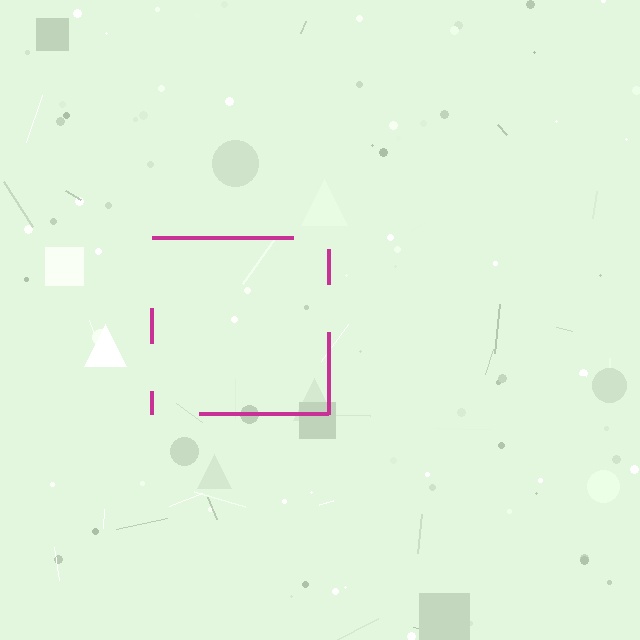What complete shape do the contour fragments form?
The contour fragments form a square.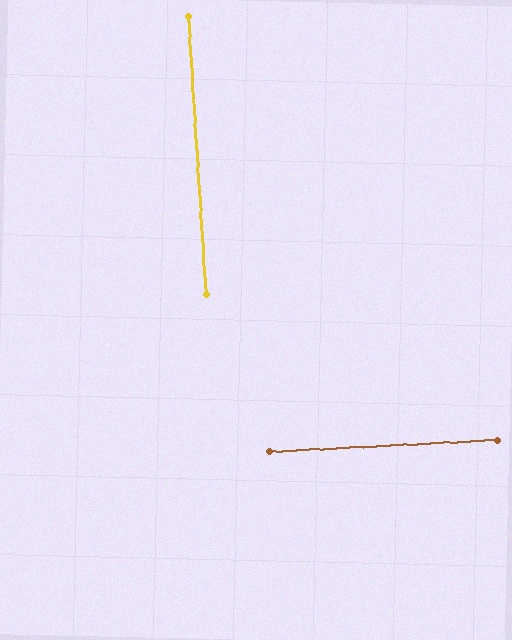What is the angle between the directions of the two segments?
Approximately 89 degrees.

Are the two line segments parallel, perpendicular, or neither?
Perpendicular — they meet at approximately 89°.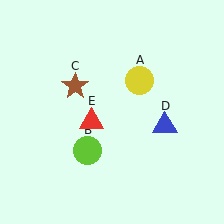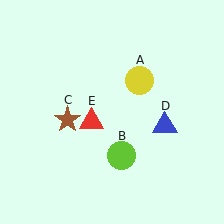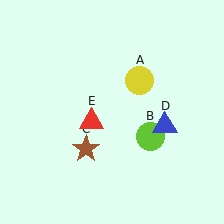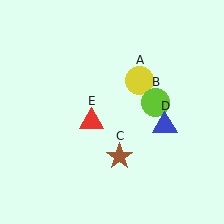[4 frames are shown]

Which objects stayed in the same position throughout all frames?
Yellow circle (object A) and blue triangle (object D) and red triangle (object E) remained stationary.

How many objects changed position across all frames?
2 objects changed position: lime circle (object B), brown star (object C).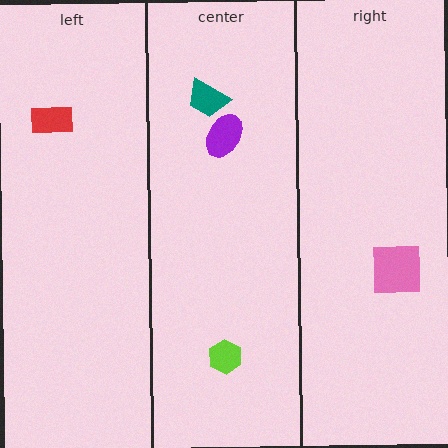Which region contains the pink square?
The right region.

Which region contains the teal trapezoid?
The center region.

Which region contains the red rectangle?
The left region.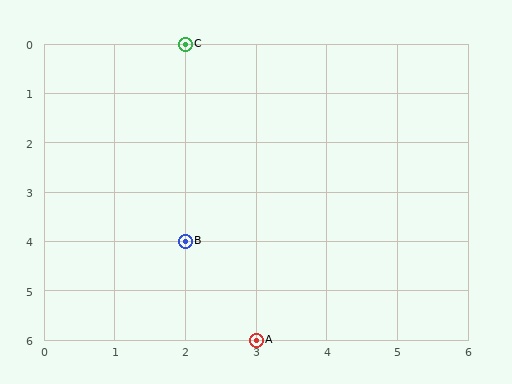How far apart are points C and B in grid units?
Points C and B are 4 rows apart.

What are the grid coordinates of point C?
Point C is at grid coordinates (2, 0).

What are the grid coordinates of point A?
Point A is at grid coordinates (3, 6).